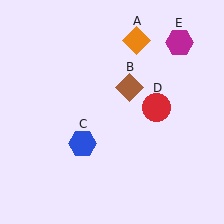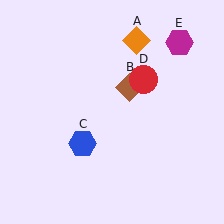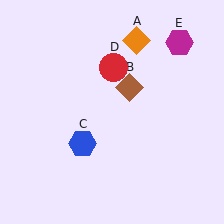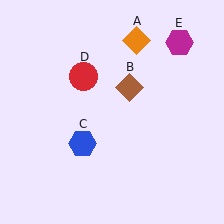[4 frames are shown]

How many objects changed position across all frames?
1 object changed position: red circle (object D).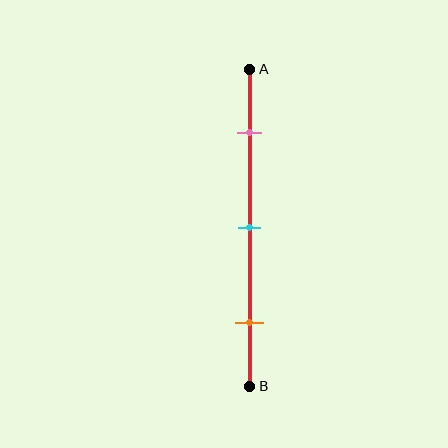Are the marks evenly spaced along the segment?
Yes, the marks are approximately evenly spaced.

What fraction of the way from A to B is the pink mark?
The pink mark is approximately 20% (0.2) of the way from A to B.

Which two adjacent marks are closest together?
The pink and cyan marks are the closest adjacent pair.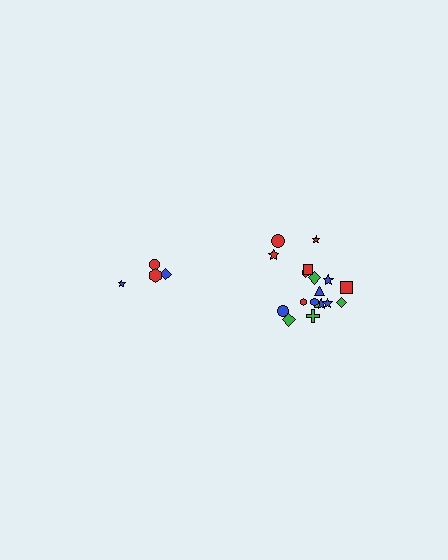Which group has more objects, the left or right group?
The right group.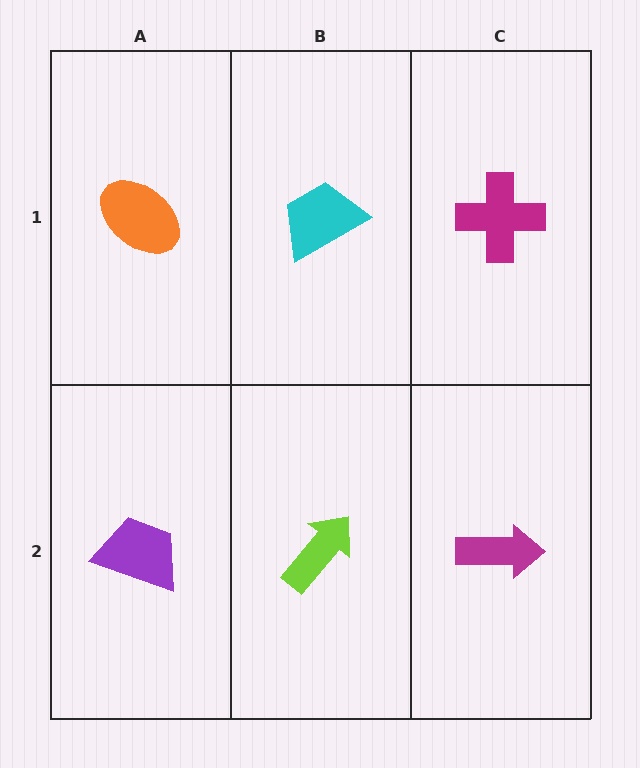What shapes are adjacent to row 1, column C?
A magenta arrow (row 2, column C), a cyan trapezoid (row 1, column B).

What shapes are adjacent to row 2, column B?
A cyan trapezoid (row 1, column B), a purple trapezoid (row 2, column A), a magenta arrow (row 2, column C).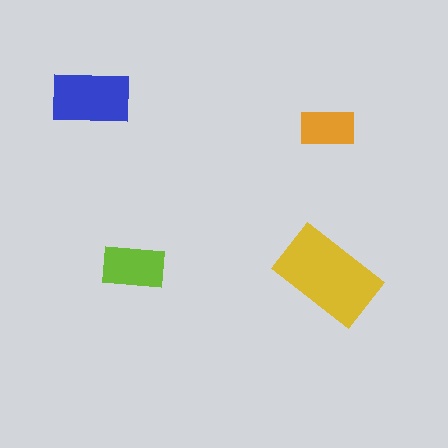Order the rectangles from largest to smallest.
the yellow one, the blue one, the lime one, the orange one.